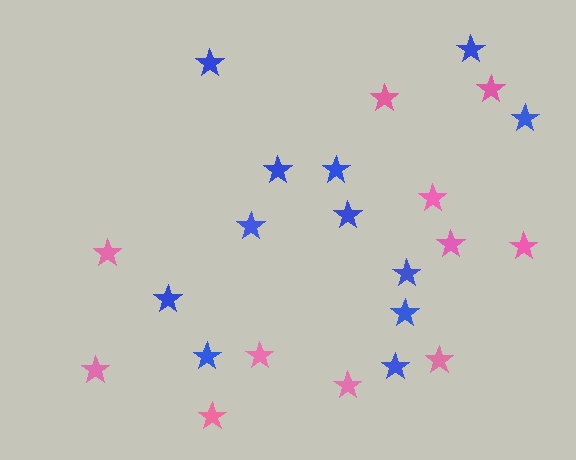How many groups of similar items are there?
There are 2 groups: one group of pink stars (11) and one group of blue stars (12).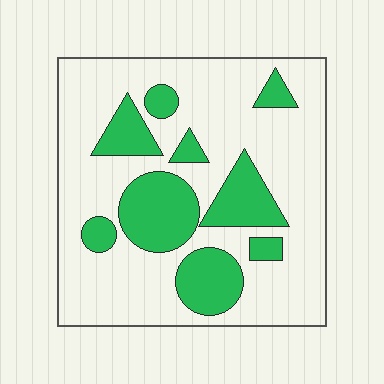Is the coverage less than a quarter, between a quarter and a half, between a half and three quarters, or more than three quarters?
Between a quarter and a half.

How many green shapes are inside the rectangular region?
9.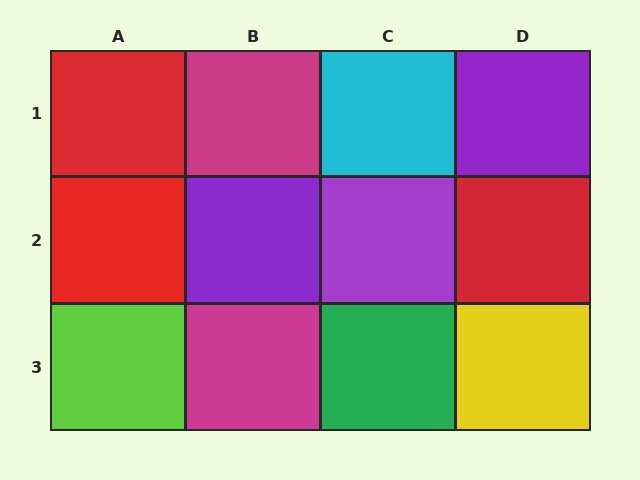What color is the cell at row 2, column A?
Red.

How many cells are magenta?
2 cells are magenta.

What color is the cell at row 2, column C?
Purple.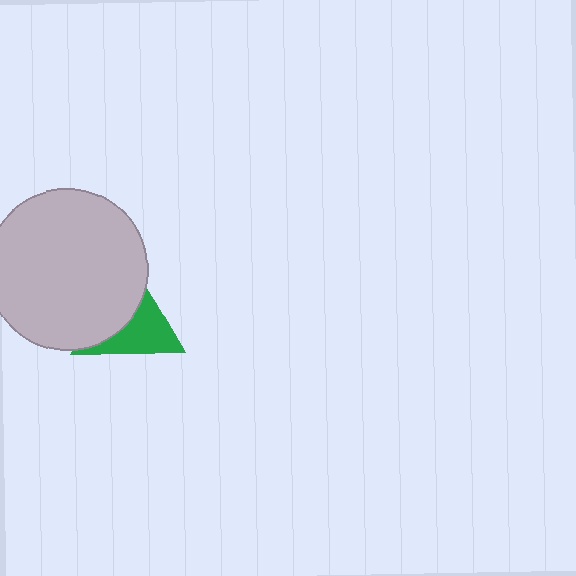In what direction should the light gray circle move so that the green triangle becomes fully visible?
The light gray circle should move left. That is the shortest direction to clear the overlap and leave the green triangle fully visible.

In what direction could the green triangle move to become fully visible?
The green triangle could move right. That would shift it out from behind the light gray circle entirely.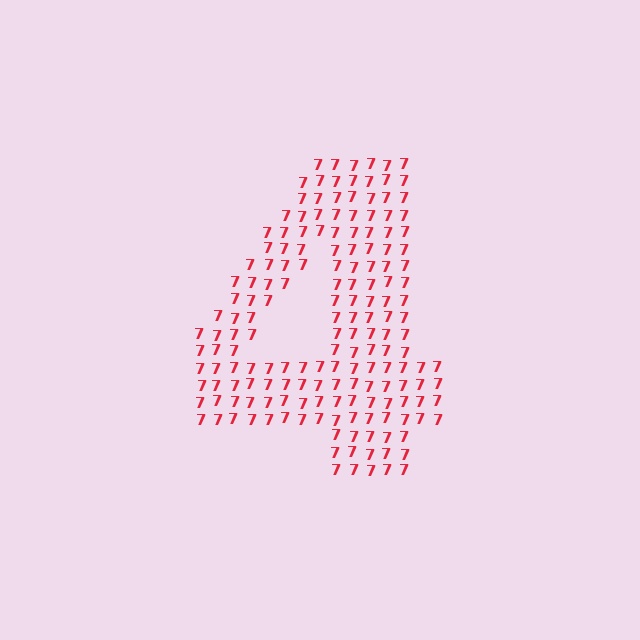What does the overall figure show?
The overall figure shows the digit 4.